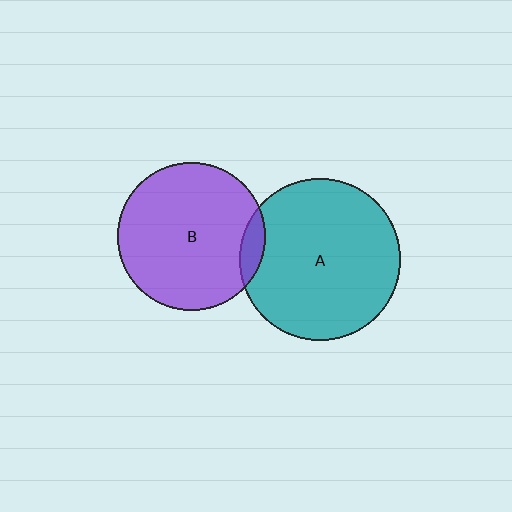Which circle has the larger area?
Circle A (teal).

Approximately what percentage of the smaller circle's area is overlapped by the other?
Approximately 10%.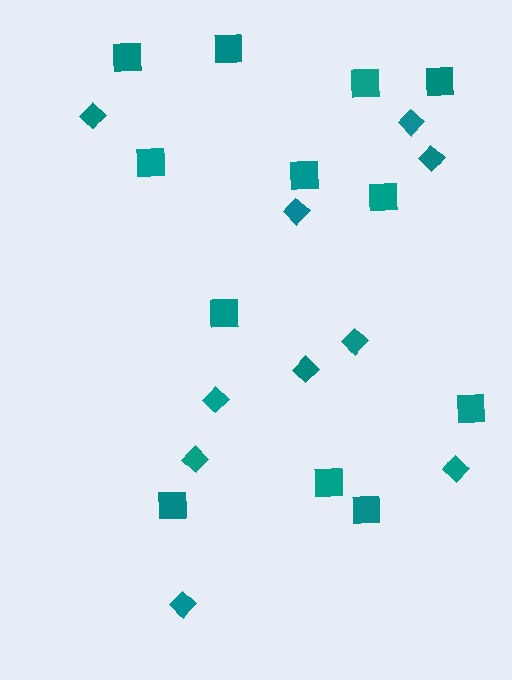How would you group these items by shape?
There are 2 groups: one group of squares (12) and one group of diamonds (10).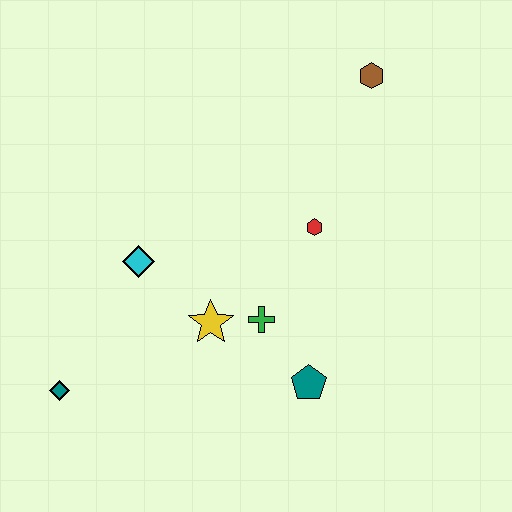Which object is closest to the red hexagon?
The green cross is closest to the red hexagon.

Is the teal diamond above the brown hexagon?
No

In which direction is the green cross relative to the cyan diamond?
The green cross is to the right of the cyan diamond.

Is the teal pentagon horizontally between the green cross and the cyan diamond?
No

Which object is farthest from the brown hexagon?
The teal diamond is farthest from the brown hexagon.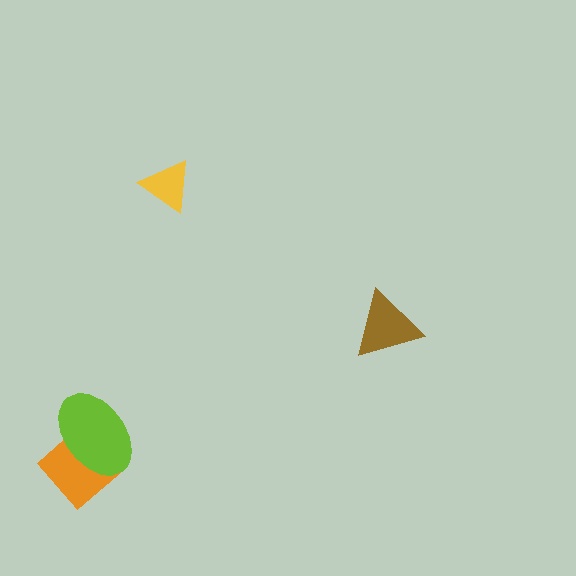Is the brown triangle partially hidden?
No, no other shape covers it.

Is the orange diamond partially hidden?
Yes, it is partially covered by another shape.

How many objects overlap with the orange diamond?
1 object overlaps with the orange diamond.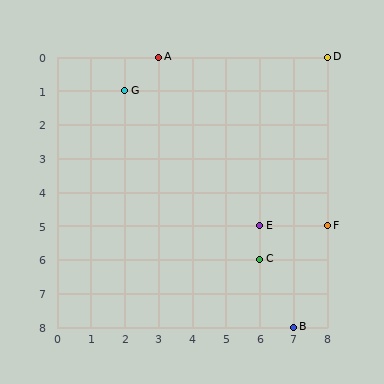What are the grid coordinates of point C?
Point C is at grid coordinates (6, 6).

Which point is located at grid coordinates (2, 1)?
Point G is at (2, 1).